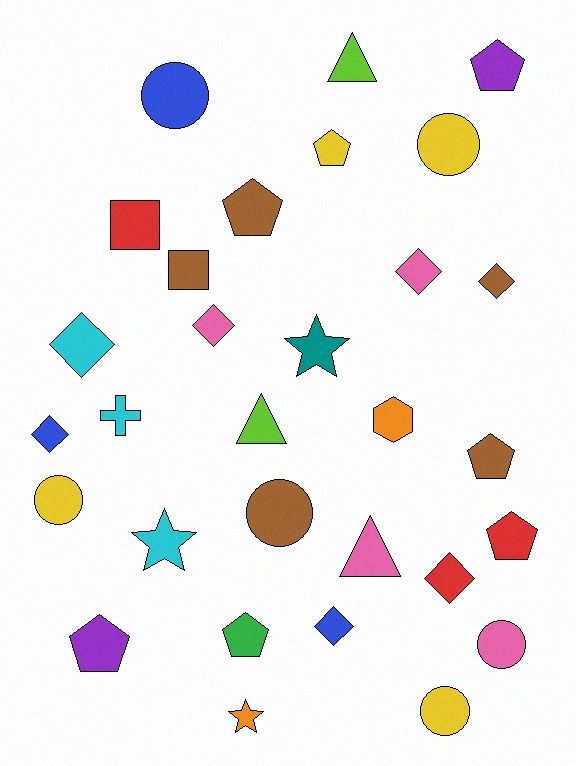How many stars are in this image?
There are 3 stars.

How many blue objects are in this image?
There are 3 blue objects.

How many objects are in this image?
There are 30 objects.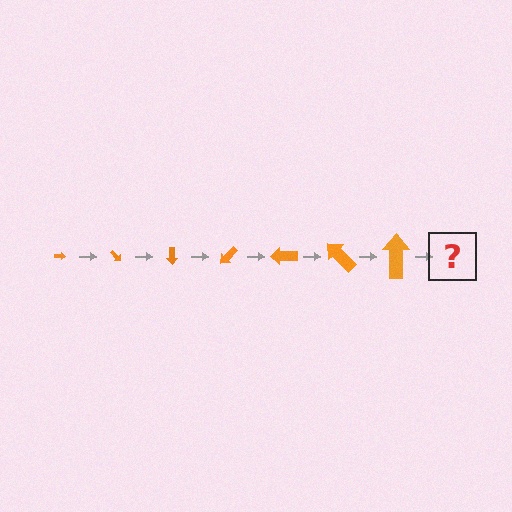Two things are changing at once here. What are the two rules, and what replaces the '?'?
The two rules are that the arrow grows larger each step and it rotates 45 degrees each step. The '?' should be an arrow, larger than the previous one and rotated 315 degrees from the start.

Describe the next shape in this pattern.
It should be an arrow, larger than the previous one and rotated 315 degrees from the start.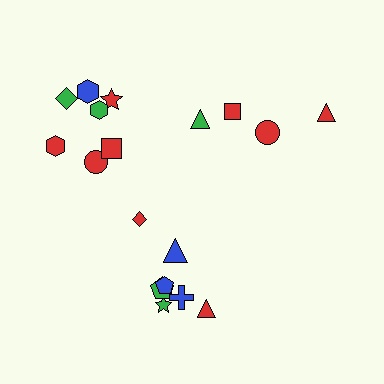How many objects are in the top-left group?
There are 7 objects.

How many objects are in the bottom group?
There are 7 objects.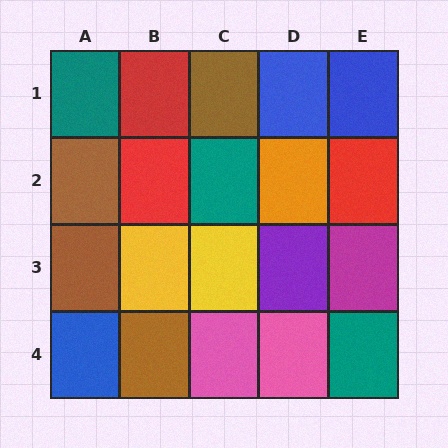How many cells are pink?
2 cells are pink.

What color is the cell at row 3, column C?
Yellow.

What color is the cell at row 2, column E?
Red.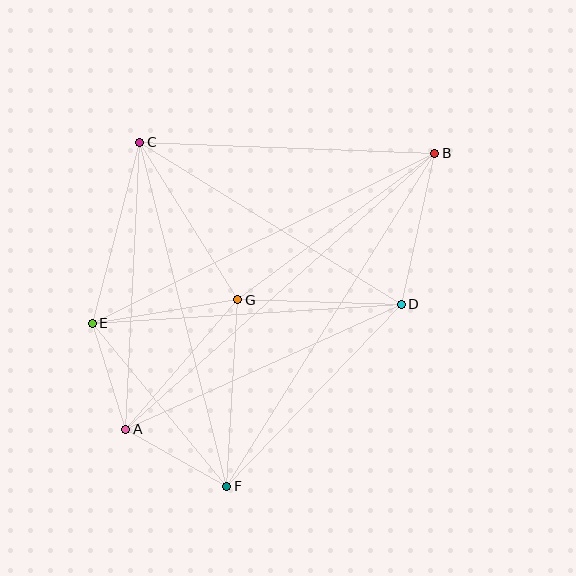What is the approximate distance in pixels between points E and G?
The distance between E and G is approximately 147 pixels.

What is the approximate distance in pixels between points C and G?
The distance between C and G is approximately 185 pixels.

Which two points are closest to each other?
Points A and E are closest to each other.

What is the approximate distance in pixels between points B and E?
The distance between B and E is approximately 382 pixels.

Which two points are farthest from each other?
Points A and B are farthest from each other.